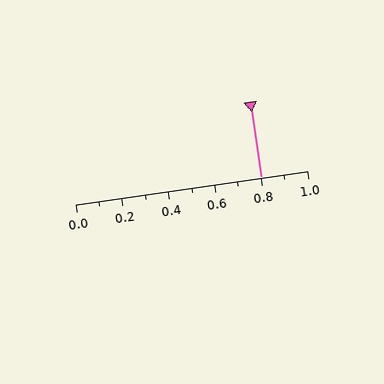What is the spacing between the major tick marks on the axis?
The major ticks are spaced 0.2 apart.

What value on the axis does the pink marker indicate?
The marker indicates approximately 0.8.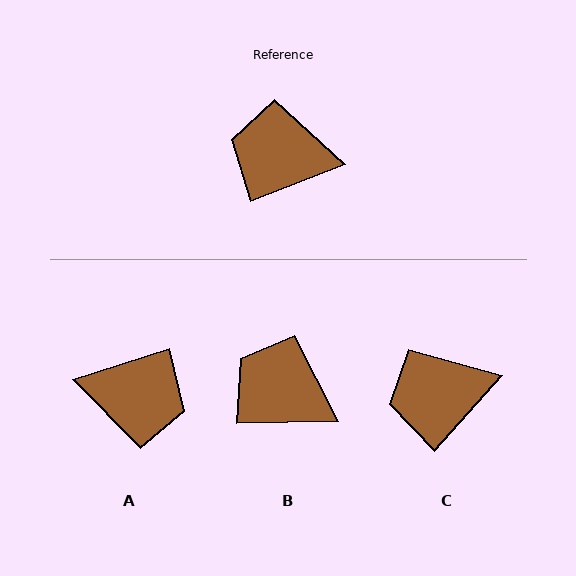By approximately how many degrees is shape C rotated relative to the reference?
Approximately 27 degrees counter-clockwise.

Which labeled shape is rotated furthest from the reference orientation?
A, about 177 degrees away.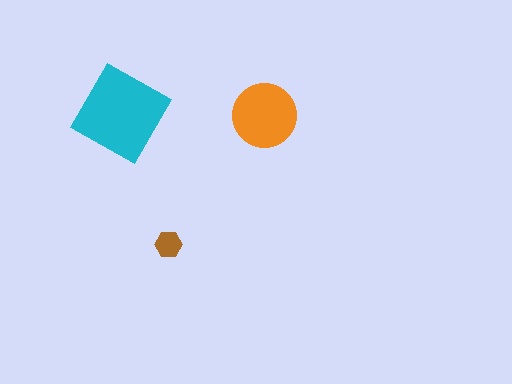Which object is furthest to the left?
The cyan square is leftmost.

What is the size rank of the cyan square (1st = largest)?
1st.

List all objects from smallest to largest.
The brown hexagon, the orange circle, the cyan square.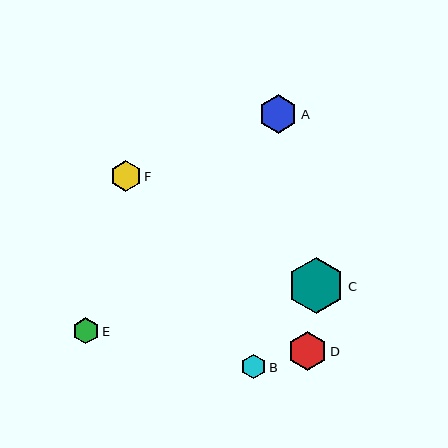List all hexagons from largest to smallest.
From largest to smallest: C, D, A, F, E, B.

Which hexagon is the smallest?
Hexagon B is the smallest with a size of approximately 24 pixels.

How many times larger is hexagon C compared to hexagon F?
Hexagon C is approximately 1.8 times the size of hexagon F.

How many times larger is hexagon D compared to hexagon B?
Hexagon D is approximately 1.6 times the size of hexagon B.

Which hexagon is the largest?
Hexagon C is the largest with a size of approximately 57 pixels.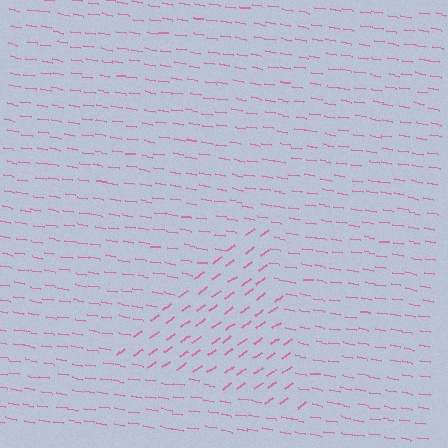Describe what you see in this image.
The image is filled with small pink line segments. A triangle region in the image has lines oriented differently from the surrounding lines, creating a visible texture boundary.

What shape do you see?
I see a triangle.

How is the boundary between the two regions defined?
The boundary is defined purely by a change in line orientation (approximately 45 degrees difference). All lines are the same color and thickness.